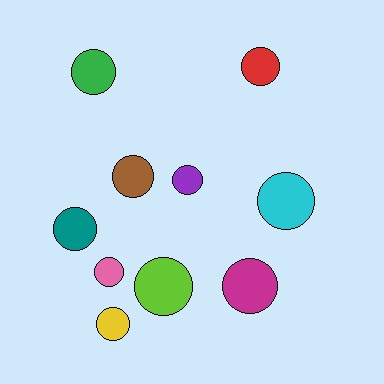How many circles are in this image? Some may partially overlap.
There are 10 circles.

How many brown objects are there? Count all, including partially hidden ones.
There is 1 brown object.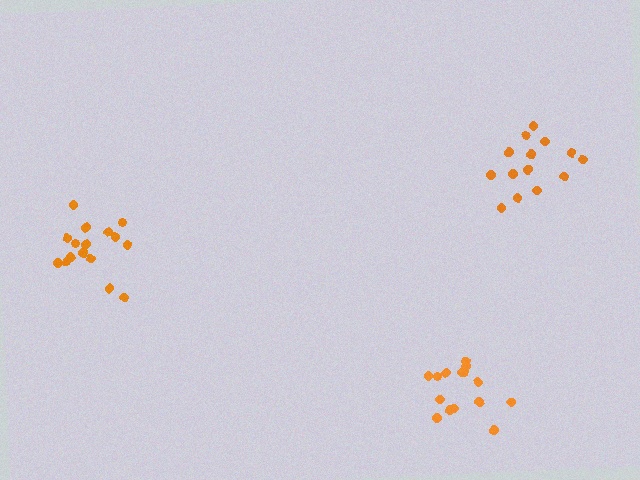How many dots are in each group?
Group 1: 16 dots, Group 2: 14 dots, Group 3: 16 dots (46 total).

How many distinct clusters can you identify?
There are 3 distinct clusters.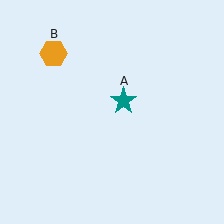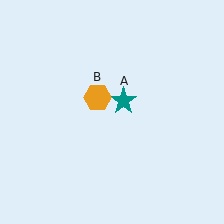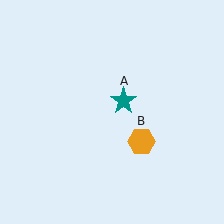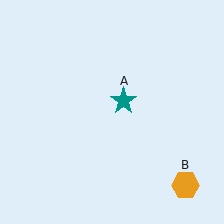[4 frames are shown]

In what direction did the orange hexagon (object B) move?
The orange hexagon (object B) moved down and to the right.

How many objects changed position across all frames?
1 object changed position: orange hexagon (object B).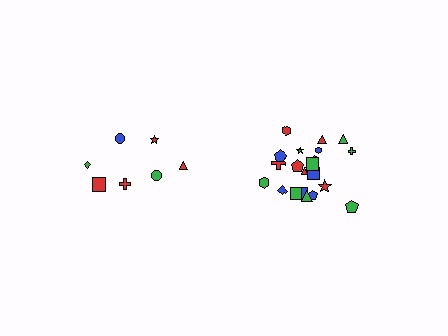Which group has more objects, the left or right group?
The right group.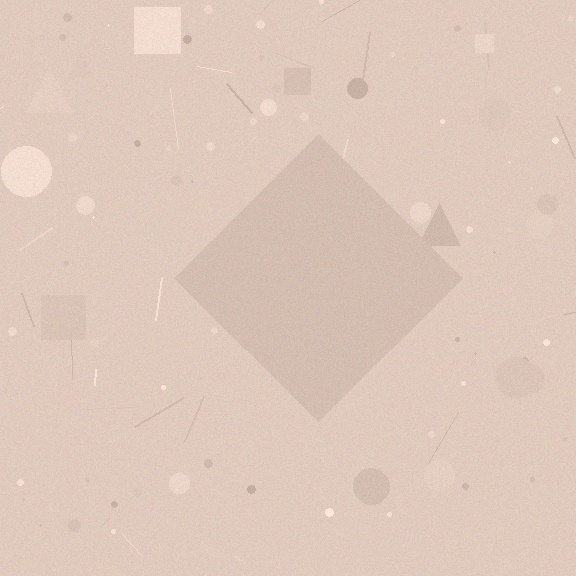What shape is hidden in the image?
A diamond is hidden in the image.